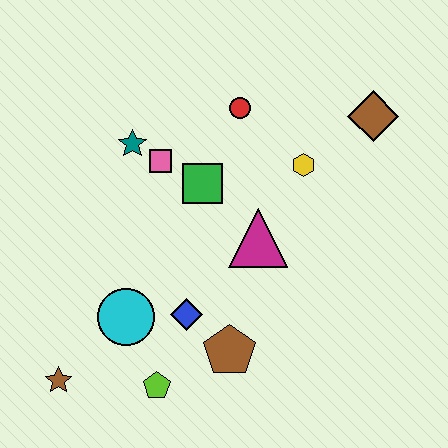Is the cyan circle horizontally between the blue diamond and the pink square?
No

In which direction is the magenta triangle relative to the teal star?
The magenta triangle is to the right of the teal star.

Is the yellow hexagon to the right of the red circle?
Yes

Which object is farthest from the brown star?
The brown diamond is farthest from the brown star.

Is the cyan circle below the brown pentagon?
No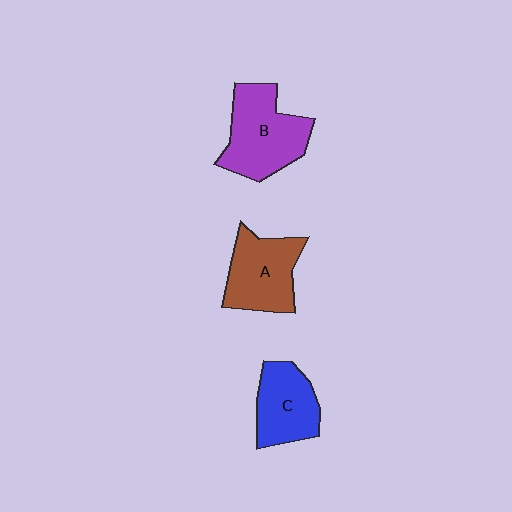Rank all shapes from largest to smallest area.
From largest to smallest: B (purple), A (brown), C (blue).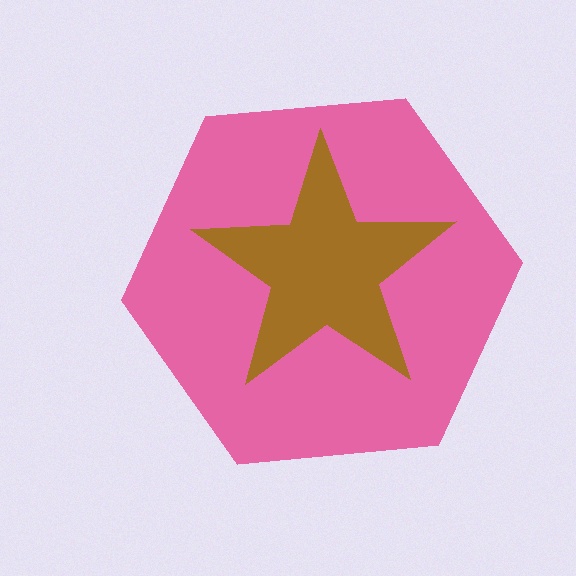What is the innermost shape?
The brown star.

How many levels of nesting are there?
2.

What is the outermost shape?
The pink hexagon.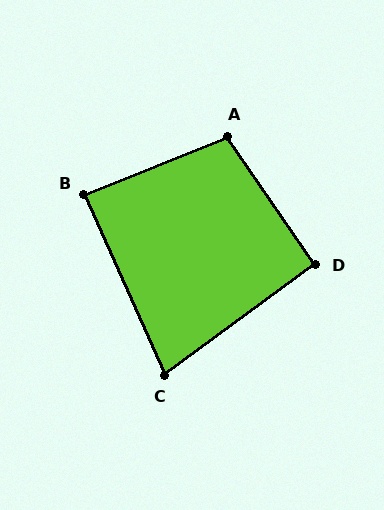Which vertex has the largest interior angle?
A, at approximately 103 degrees.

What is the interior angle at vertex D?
Approximately 92 degrees (approximately right).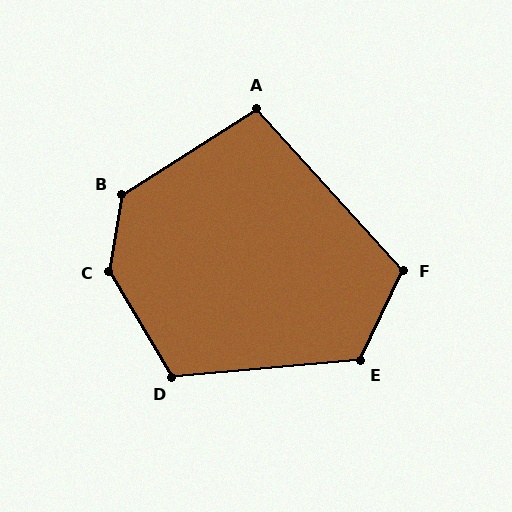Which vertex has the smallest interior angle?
A, at approximately 100 degrees.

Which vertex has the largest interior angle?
C, at approximately 140 degrees.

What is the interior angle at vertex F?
Approximately 113 degrees (obtuse).